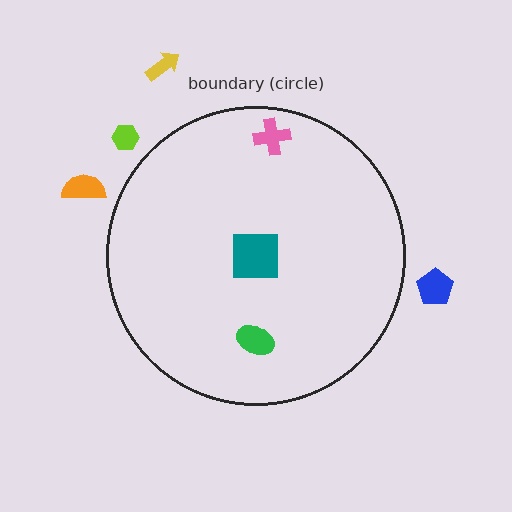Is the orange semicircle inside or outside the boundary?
Outside.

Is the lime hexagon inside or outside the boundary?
Outside.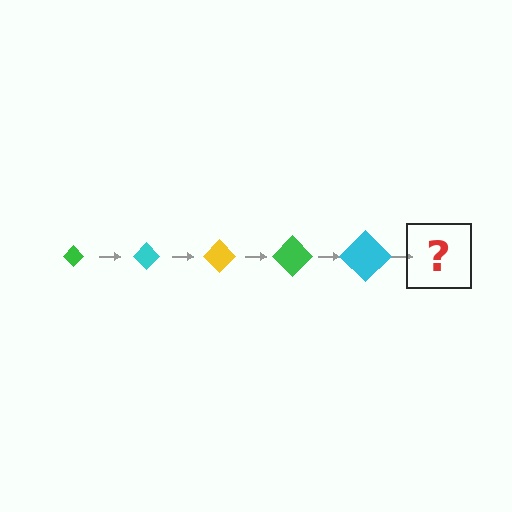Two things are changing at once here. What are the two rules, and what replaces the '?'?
The two rules are that the diamond grows larger each step and the color cycles through green, cyan, and yellow. The '?' should be a yellow diamond, larger than the previous one.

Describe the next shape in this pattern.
It should be a yellow diamond, larger than the previous one.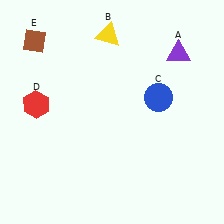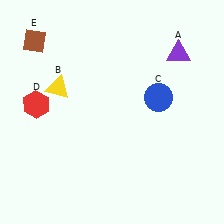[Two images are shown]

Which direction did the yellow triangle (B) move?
The yellow triangle (B) moved down.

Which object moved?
The yellow triangle (B) moved down.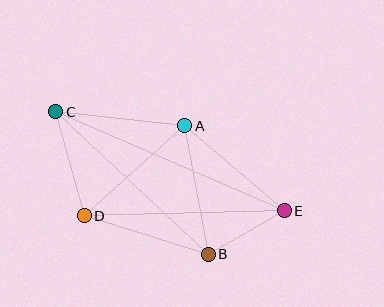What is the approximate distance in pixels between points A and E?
The distance between A and E is approximately 131 pixels.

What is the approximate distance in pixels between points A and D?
The distance between A and D is approximately 135 pixels.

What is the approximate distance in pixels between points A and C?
The distance between A and C is approximately 130 pixels.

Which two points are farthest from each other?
Points C and E are farthest from each other.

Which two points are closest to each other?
Points B and E are closest to each other.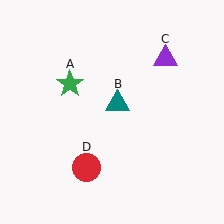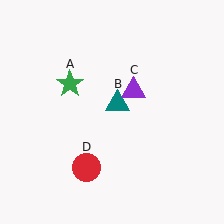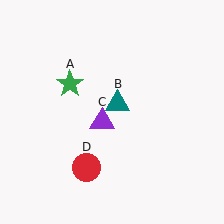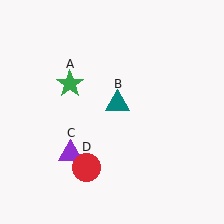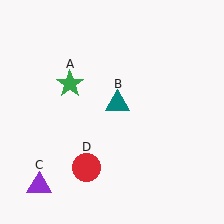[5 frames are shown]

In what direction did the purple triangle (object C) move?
The purple triangle (object C) moved down and to the left.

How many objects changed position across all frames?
1 object changed position: purple triangle (object C).